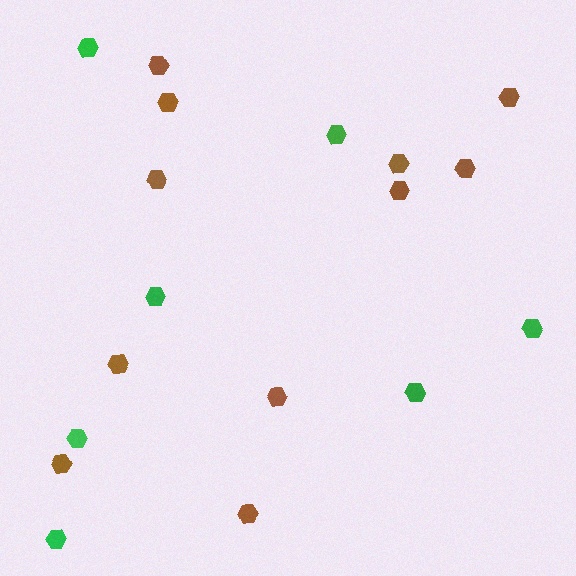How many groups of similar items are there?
There are 2 groups: one group of brown hexagons (11) and one group of green hexagons (7).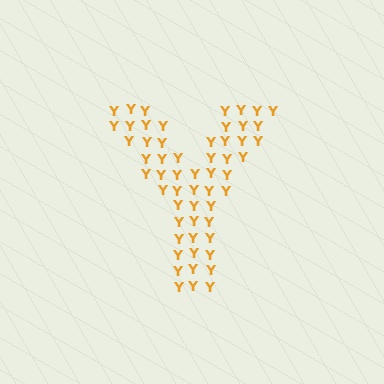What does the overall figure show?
The overall figure shows the letter Y.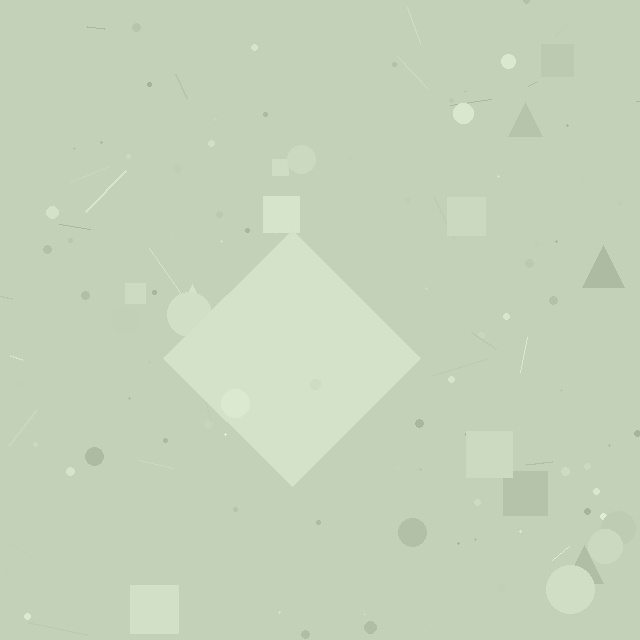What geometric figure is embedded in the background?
A diamond is embedded in the background.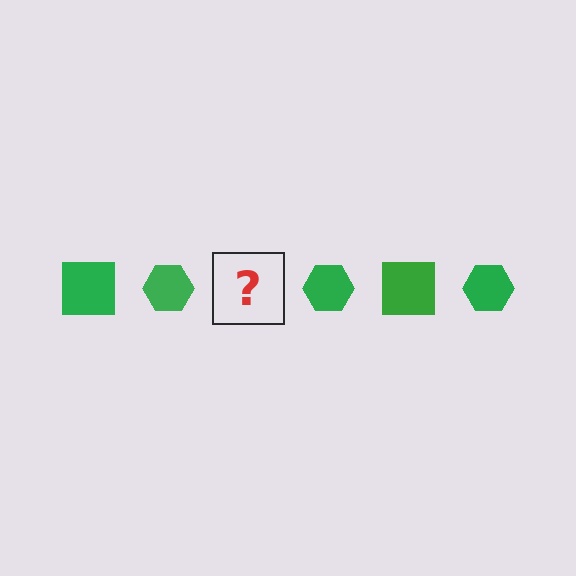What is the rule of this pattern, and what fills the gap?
The rule is that the pattern cycles through square, hexagon shapes in green. The gap should be filled with a green square.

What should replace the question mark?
The question mark should be replaced with a green square.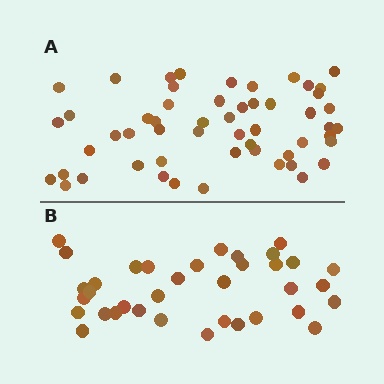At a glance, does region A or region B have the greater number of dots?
Region A (the top region) has more dots.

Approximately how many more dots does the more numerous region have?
Region A has approximately 20 more dots than region B.